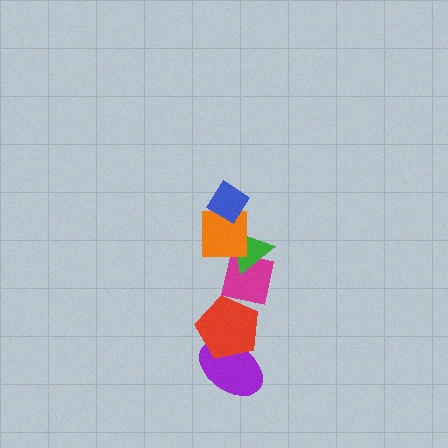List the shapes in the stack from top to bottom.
From top to bottom: the blue diamond, the orange square, the green triangle, the magenta square, the red pentagon, the purple ellipse.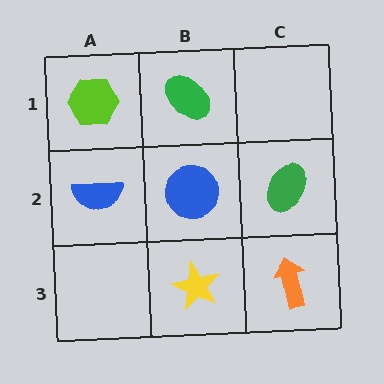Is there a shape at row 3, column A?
No, that cell is empty.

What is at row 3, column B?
A yellow star.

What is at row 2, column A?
A blue semicircle.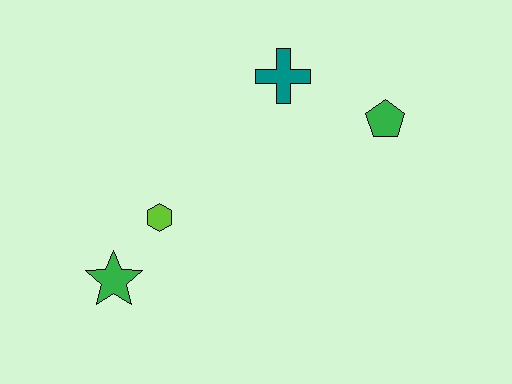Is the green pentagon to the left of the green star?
No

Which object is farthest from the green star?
The green pentagon is farthest from the green star.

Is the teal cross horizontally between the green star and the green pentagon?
Yes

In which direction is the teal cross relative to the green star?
The teal cross is above the green star.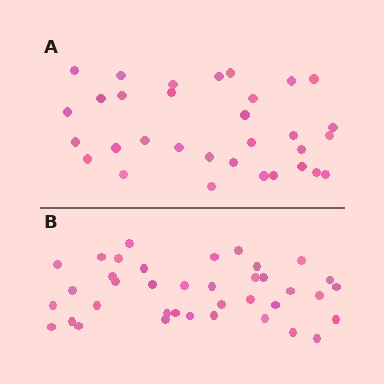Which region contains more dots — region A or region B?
Region B (the bottom region) has more dots.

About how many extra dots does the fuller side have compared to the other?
Region B has about 6 more dots than region A.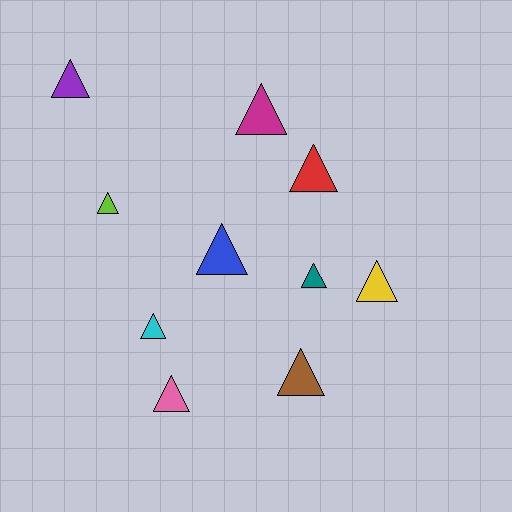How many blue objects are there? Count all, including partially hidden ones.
There is 1 blue object.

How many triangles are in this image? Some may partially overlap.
There are 10 triangles.